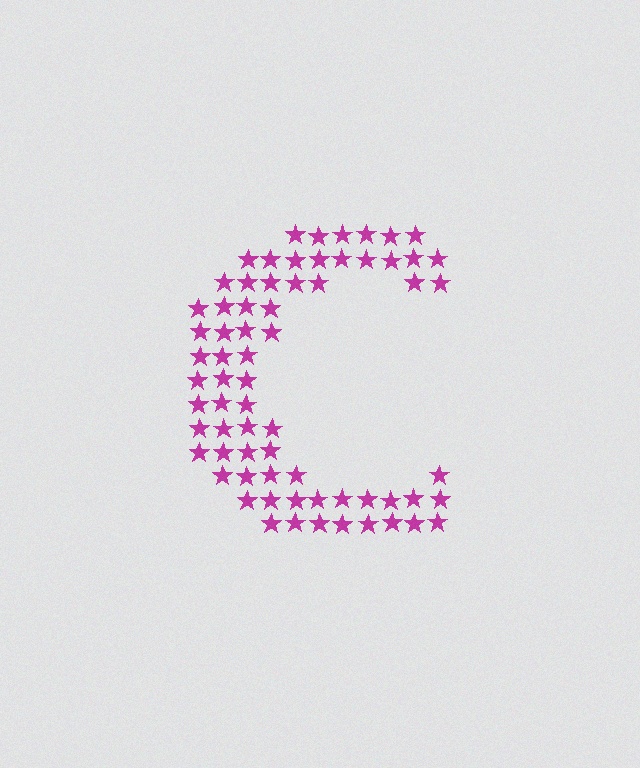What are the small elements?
The small elements are stars.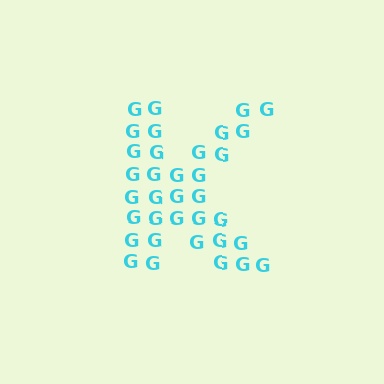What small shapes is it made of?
It is made of small letter G's.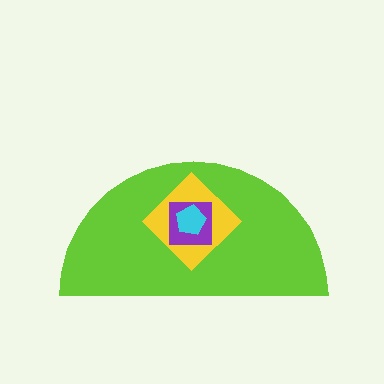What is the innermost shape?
The cyan pentagon.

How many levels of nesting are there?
4.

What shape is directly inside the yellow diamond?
The purple square.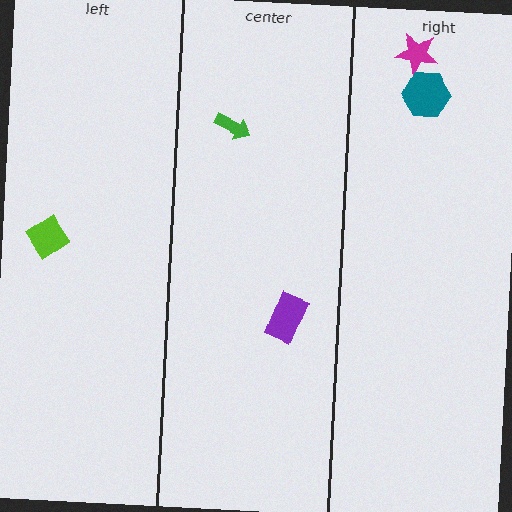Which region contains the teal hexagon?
The right region.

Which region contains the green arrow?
The center region.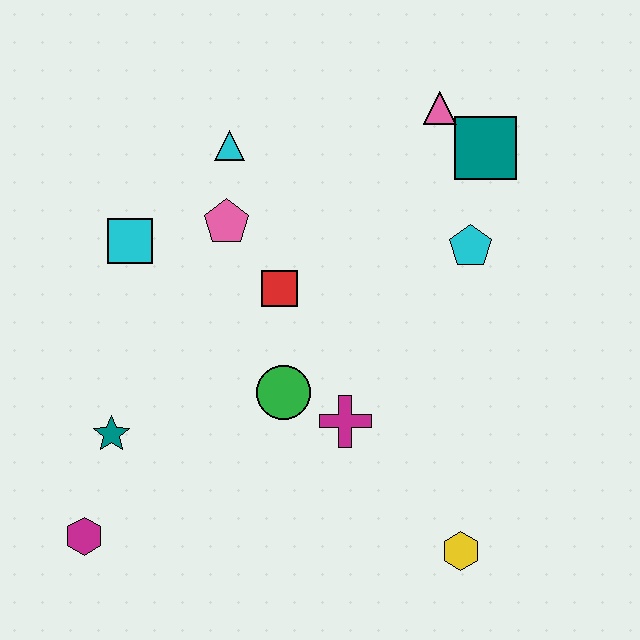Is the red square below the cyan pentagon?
Yes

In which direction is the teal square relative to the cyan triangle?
The teal square is to the right of the cyan triangle.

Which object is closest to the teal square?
The pink triangle is closest to the teal square.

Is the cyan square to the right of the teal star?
Yes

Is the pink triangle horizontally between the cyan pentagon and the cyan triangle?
Yes